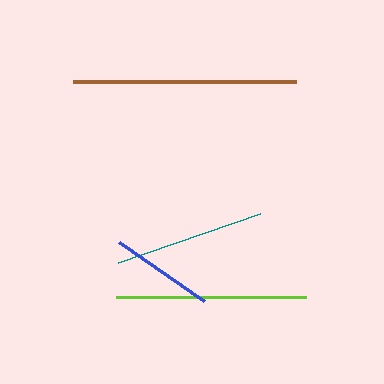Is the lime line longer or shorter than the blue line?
The lime line is longer than the blue line.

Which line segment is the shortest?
The blue line is the shortest at approximately 103 pixels.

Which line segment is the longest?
The brown line is the longest at approximately 222 pixels.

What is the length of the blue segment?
The blue segment is approximately 103 pixels long.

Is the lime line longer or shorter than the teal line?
The lime line is longer than the teal line.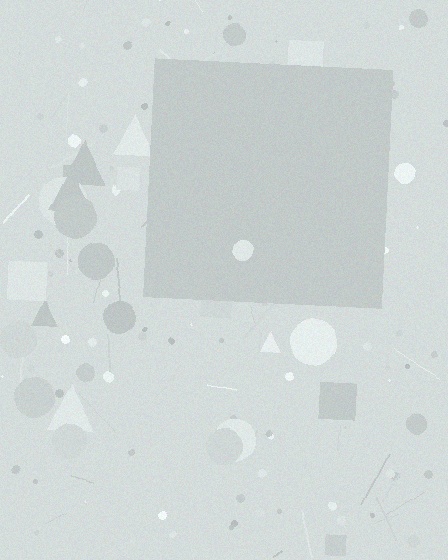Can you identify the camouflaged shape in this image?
The camouflaged shape is a square.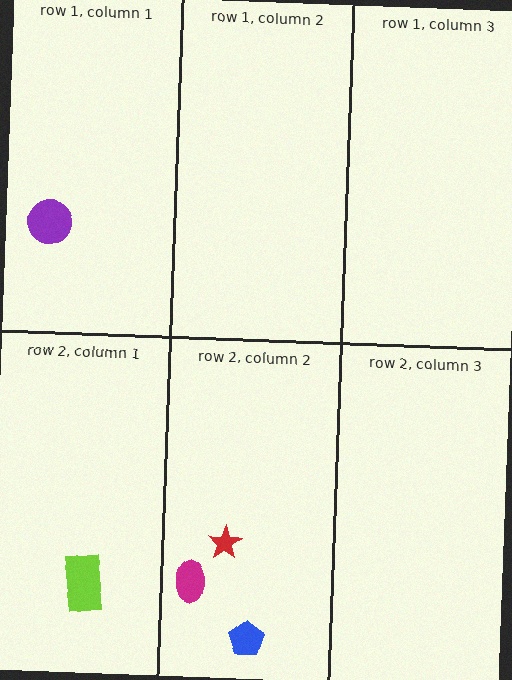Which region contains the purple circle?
The row 1, column 1 region.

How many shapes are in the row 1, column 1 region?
1.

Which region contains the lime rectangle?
The row 2, column 1 region.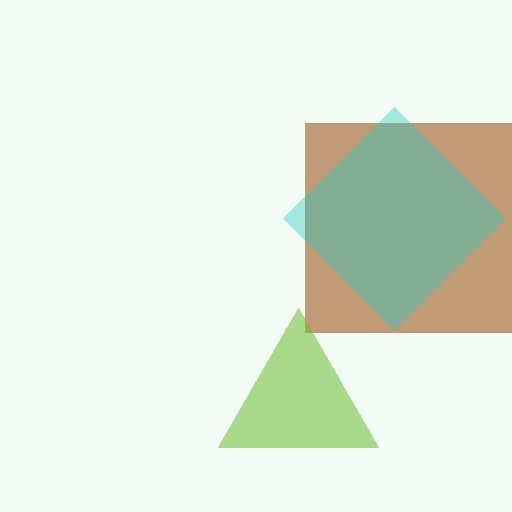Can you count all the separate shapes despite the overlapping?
Yes, there are 3 separate shapes.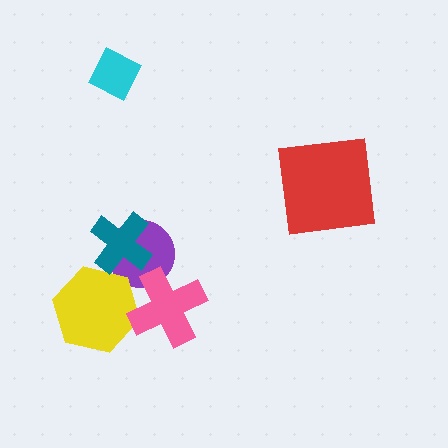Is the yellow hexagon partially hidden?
Yes, it is partially covered by another shape.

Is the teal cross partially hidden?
No, no other shape covers it.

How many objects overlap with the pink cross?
2 objects overlap with the pink cross.